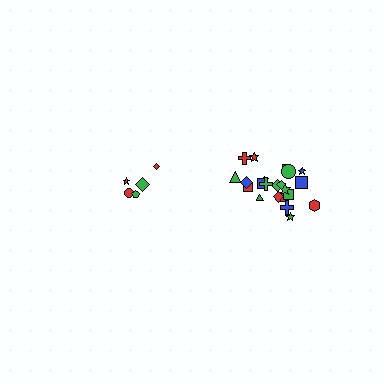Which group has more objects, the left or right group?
The right group.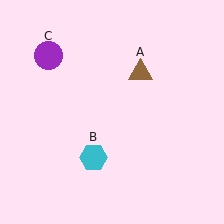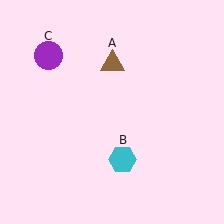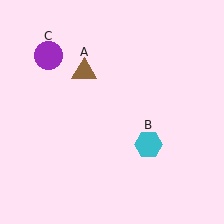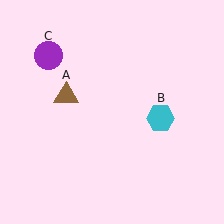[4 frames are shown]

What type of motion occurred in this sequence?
The brown triangle (object A), cyan hexagon (object B) rotated counterclockwise around the center of the scene.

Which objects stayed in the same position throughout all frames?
Purple circle (object C) remained stationary.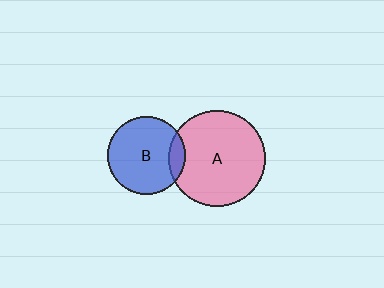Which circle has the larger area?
Circle A (pink).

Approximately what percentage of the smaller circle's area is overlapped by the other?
Approximately 10%.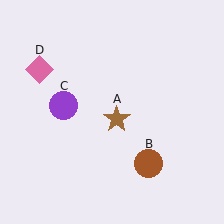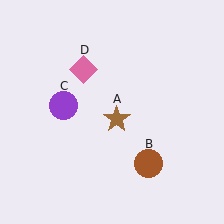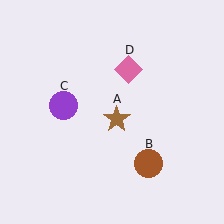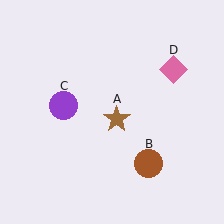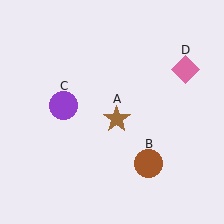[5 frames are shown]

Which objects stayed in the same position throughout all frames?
Brown star (object A) and brown circle (object B) and purple circle (object C) remained stationary.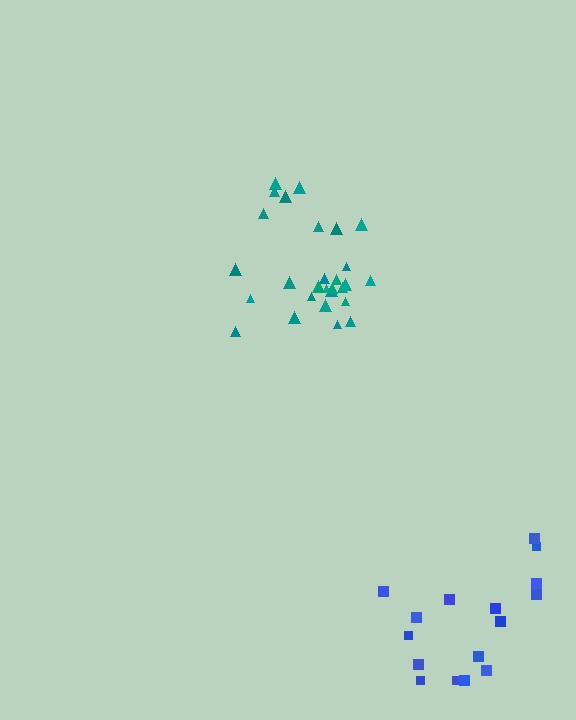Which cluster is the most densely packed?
Teal.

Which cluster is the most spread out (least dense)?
Blue.